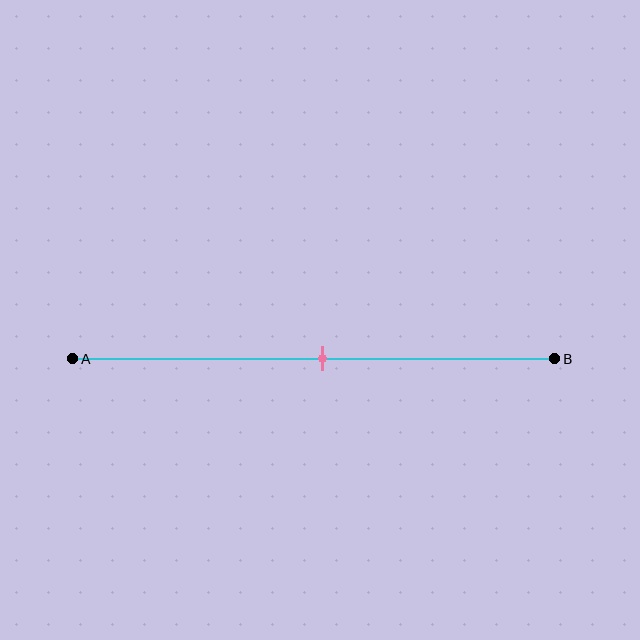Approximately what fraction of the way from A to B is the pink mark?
The pink mark is approximately 50% of the way from A to B.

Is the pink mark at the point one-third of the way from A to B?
No, the mark is at about 50% from A, not at the 33% one-third point.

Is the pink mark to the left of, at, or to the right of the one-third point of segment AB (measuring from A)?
The pink mark is to the right of the one-third point of segment AB.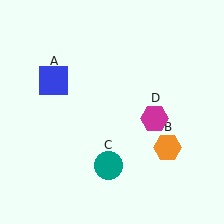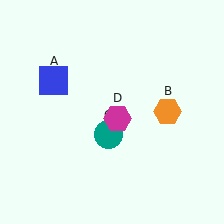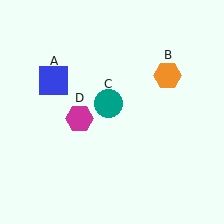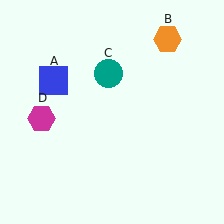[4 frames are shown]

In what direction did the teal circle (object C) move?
The teal circle (object C) moved up.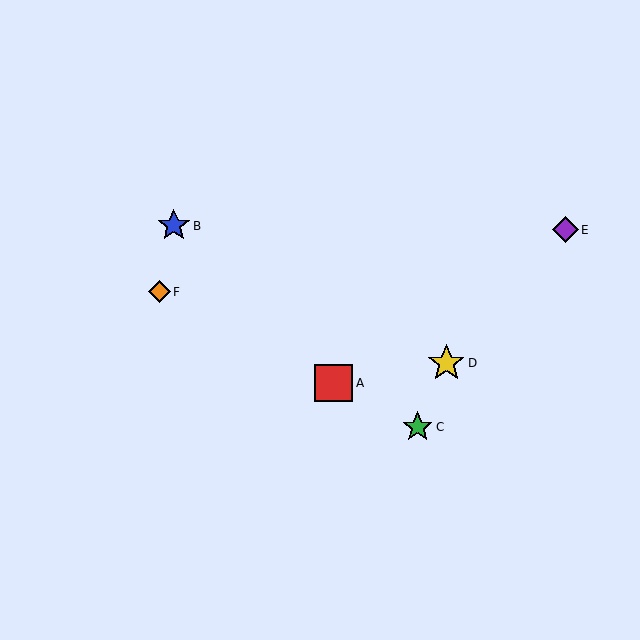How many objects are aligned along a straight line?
3 objects (A, C, F) are aligned along a straight line.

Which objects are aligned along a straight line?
Objects A, C, F are aligned along a straight line.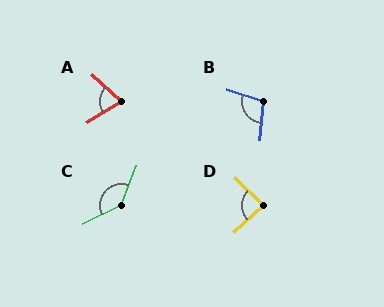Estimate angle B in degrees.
Approximately 103 degrees.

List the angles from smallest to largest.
A (73°), D (87°), B (103°), C (137°).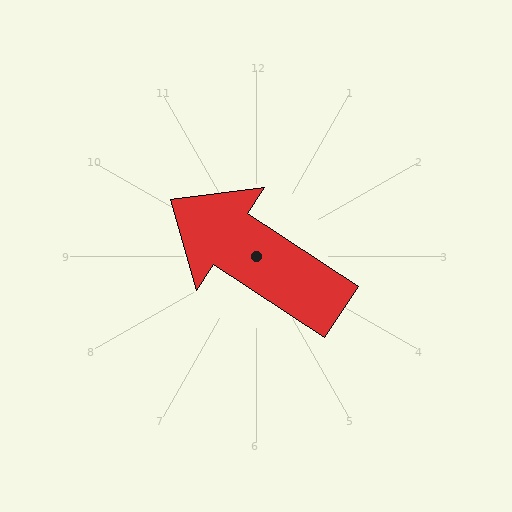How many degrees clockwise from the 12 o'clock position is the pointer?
Approximately 303 degrees.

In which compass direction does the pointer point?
Northwest.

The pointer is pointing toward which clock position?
Roughly 10 o'clock.